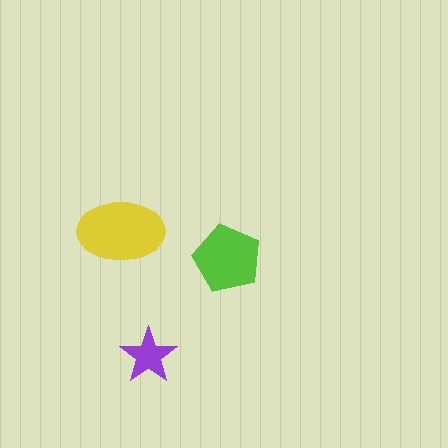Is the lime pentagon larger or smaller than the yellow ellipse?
Smaller.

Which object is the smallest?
The purple star.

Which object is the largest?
The yellow ellipse.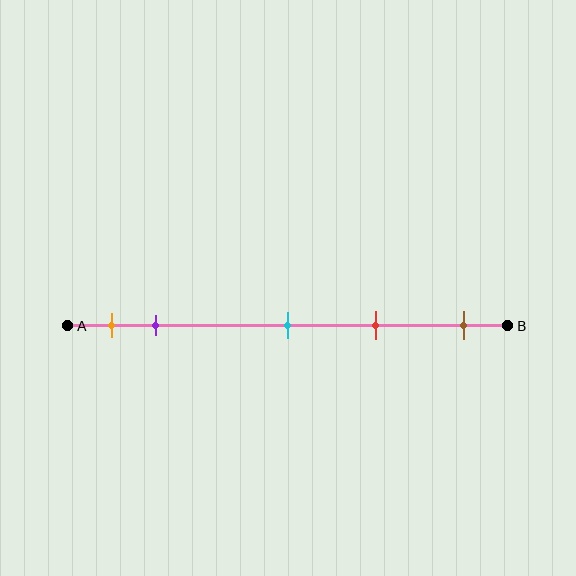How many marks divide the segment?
There are 5 marks dividing the segment.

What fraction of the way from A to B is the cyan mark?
The cyan mark is approximately 50% (0.5) of the way from A to B.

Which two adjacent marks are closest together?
The orange and purple marks are the closest adjacent pair.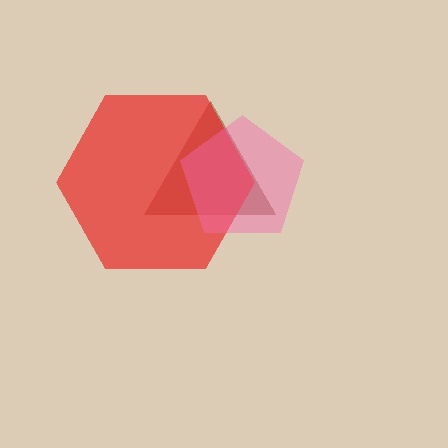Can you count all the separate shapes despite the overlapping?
Yes, there are 3 separate shapes.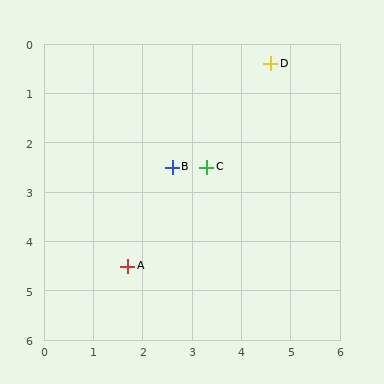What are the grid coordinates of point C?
Point C is at approximately (3.3, 2.5).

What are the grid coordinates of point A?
Point A is at approximately (1.7, 4.5).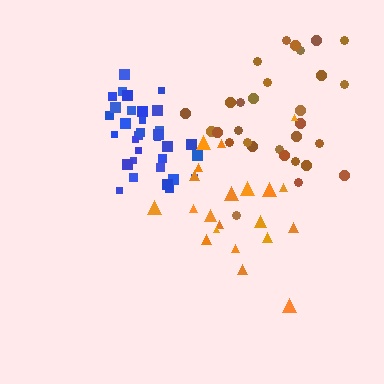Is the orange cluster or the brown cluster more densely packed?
Brown.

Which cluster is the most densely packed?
Blue.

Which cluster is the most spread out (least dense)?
Orange.